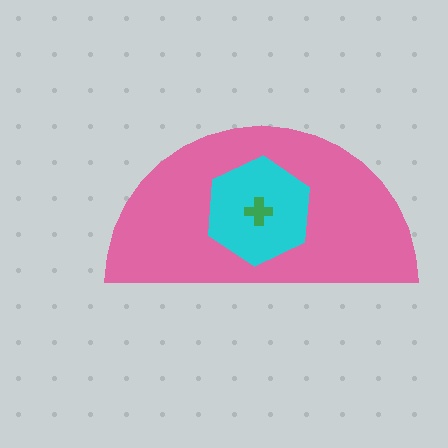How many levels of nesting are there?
3.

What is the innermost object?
The green cross.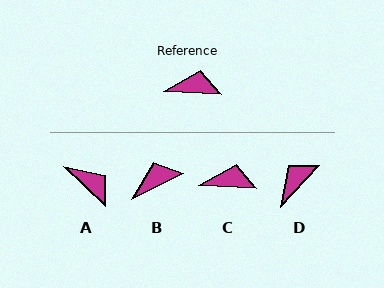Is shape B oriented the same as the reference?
No, it is off by about 29 degrees.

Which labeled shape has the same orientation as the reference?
C.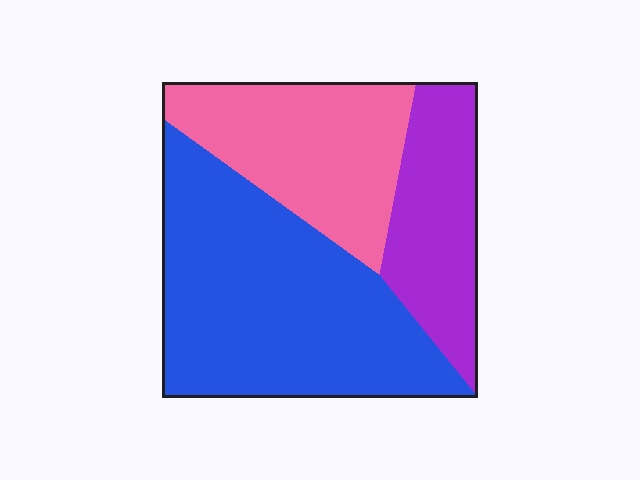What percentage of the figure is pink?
Pink takes up about one quarter (1/4) of the figure.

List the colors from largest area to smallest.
From largest to smallest: blue, pink, purple.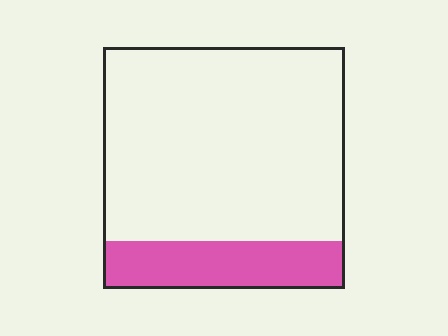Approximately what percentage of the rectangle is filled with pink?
Approximately 20%.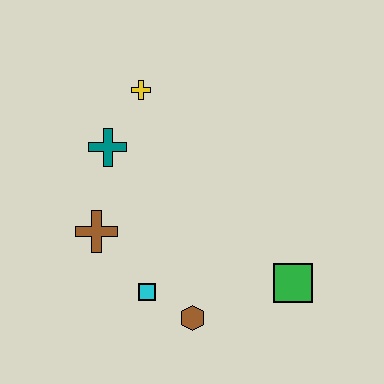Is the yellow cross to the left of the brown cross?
No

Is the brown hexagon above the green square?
No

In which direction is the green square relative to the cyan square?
The green square is to the right of the cyan square.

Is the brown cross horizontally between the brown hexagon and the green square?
No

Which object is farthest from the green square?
The yellow cross is farthest from the green square.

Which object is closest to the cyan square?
The brown hexagon is closest to the cyan square.